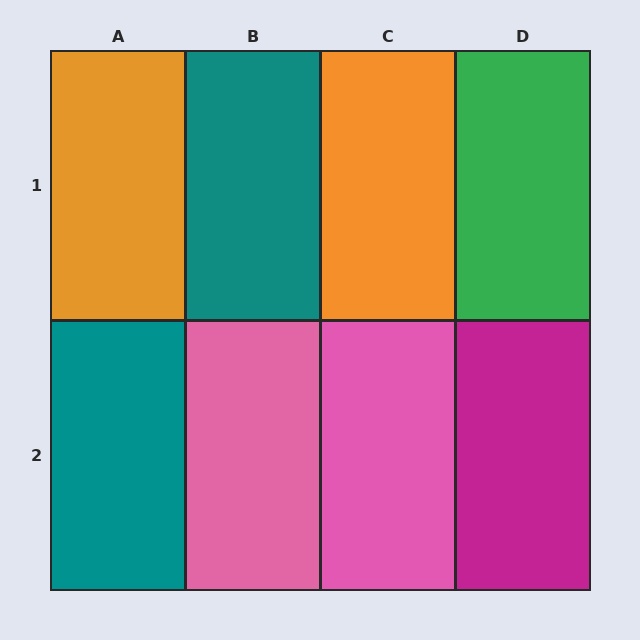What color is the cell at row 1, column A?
Orange.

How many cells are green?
1 cell is green.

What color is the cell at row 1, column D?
Green.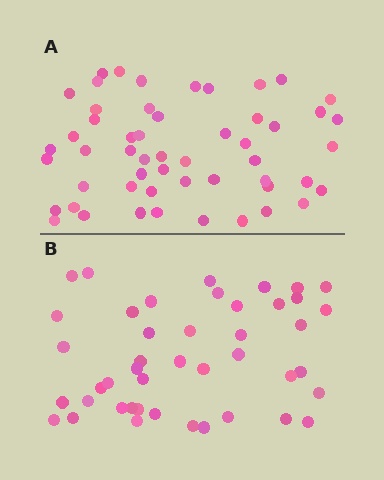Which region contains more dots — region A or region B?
Region A (the top region) has more dots.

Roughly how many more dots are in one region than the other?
Region A has roughly 8 or so more dots than region B.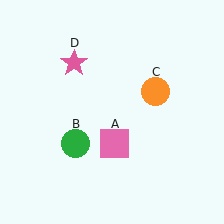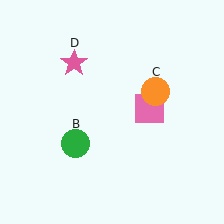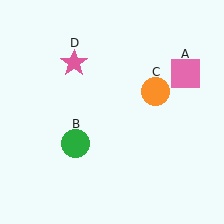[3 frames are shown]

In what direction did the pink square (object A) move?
The pink square (object A) moved up and to the right.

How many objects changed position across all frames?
1 object changed position: pink square (object A).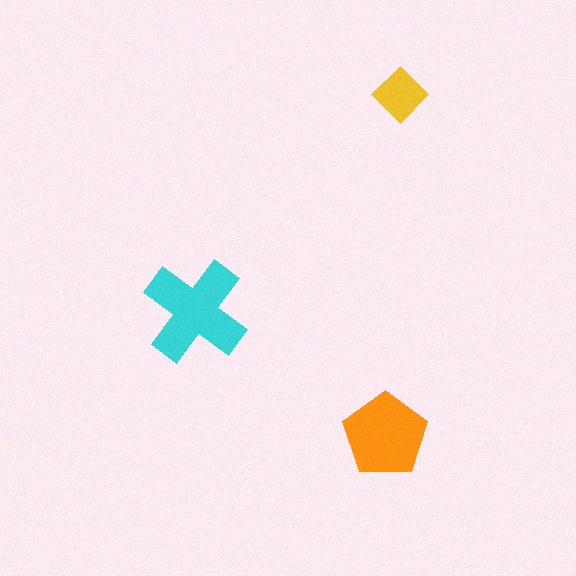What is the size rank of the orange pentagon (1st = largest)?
2nd.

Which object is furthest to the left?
The cyan cross is leftmost.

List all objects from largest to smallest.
The cyan cross, the orange pentagon, the yellow diamond.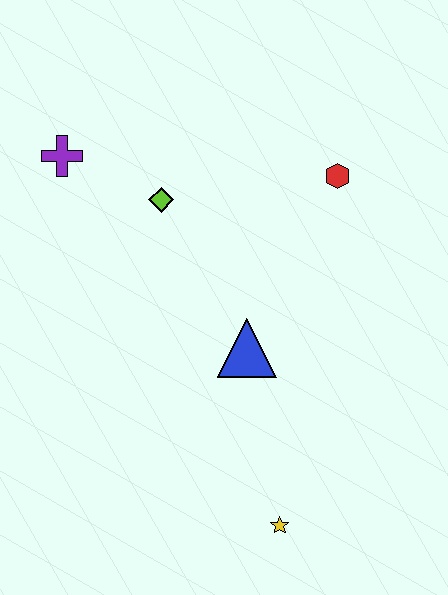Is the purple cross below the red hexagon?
No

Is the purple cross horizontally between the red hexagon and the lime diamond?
No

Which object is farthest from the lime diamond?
The yellow star is farthest from the lime diamond.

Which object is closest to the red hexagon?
The lime diamond is closest to the red hexagon.